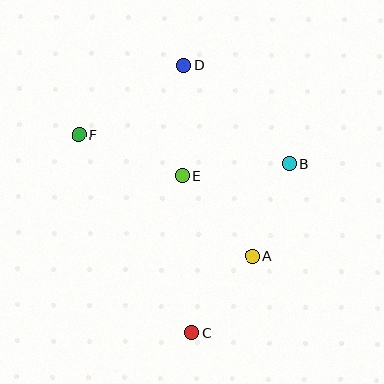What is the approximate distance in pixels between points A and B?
The distance between A and B is approximately 99 pixels.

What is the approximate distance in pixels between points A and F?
The distance between A and F is approximately 212 pixels.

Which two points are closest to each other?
Points A and C are closest to each other.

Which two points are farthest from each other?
Points C and D are farthest from each other.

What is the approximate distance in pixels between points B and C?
The distance between B and C is approximately 195 pixels.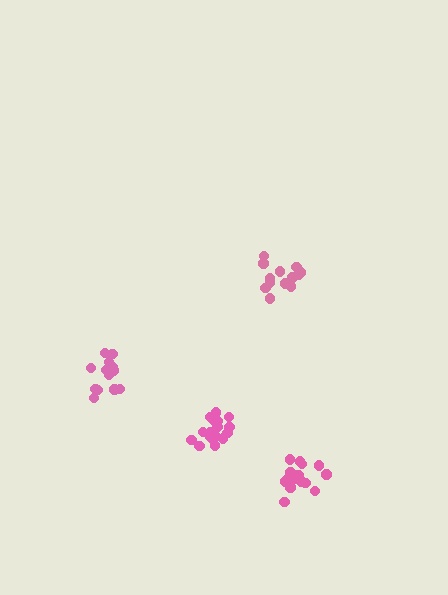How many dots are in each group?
Group 1: 15 dots, Group 2: 14 dots, Group 3: 15 dots, Group 4: 19 dots (63 total).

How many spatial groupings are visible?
There are 4 spatial groupings.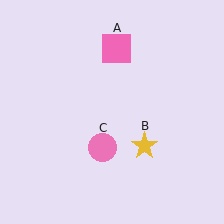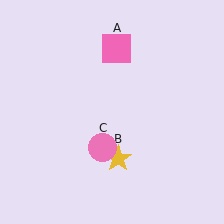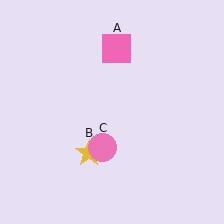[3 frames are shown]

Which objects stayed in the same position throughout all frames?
Pink square (object A) and pink circle (object C) remained stationary.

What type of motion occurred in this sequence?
The yellow star (object B) rotated clockwise around the center of the scene.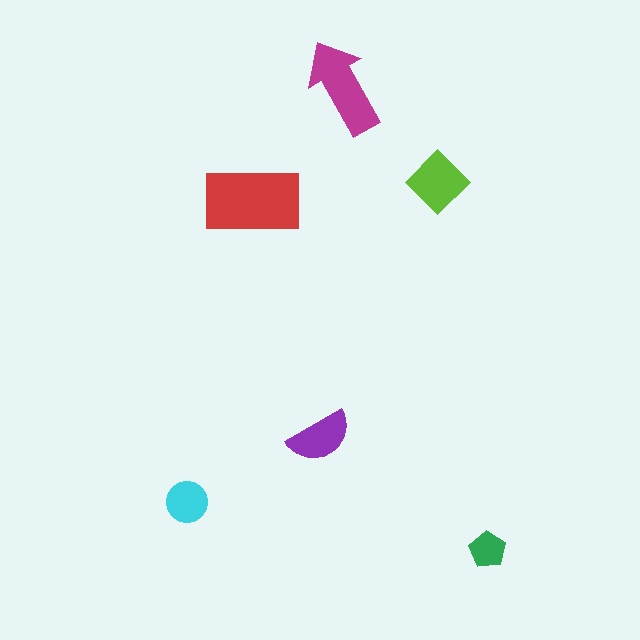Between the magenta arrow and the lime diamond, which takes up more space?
The magenta arrow.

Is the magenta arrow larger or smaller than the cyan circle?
Larger.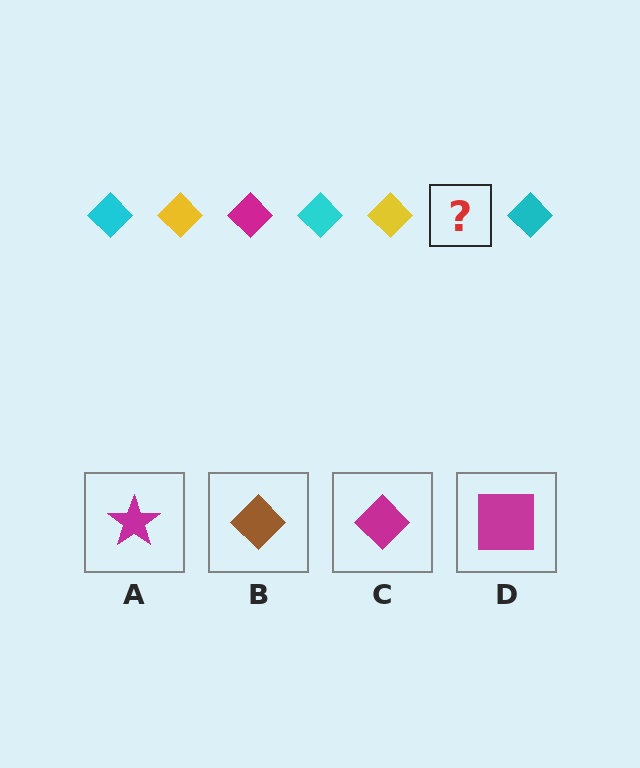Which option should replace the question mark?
Option C.